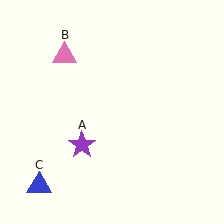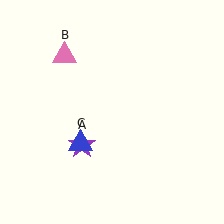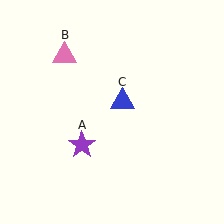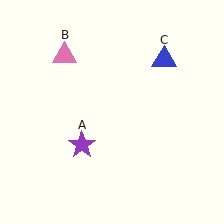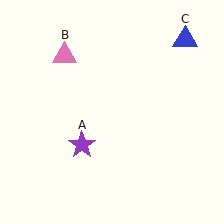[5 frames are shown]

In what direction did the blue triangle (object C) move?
The blue triangle (object C) moved up and to the right.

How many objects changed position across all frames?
1 object changed position: blue triangle (object C).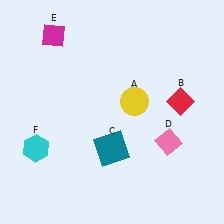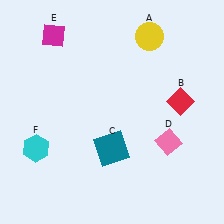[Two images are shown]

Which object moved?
The yellow circle (A) moved up.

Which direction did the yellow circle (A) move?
The yellow circle (A) moved up.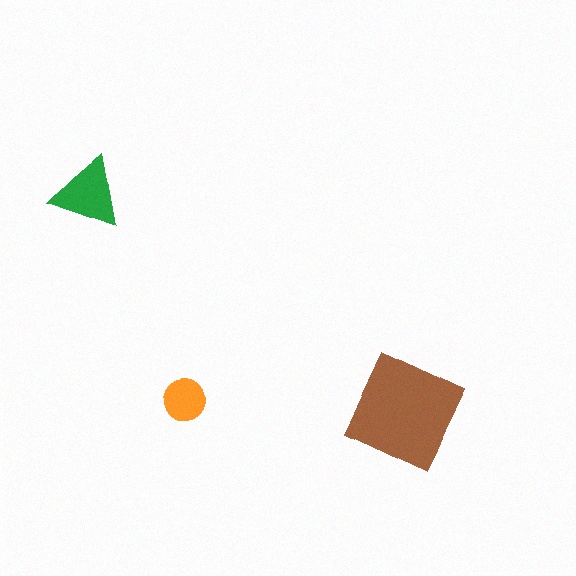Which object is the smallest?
The orange circle.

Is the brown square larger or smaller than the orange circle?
Larger.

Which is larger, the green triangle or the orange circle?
The green triangle.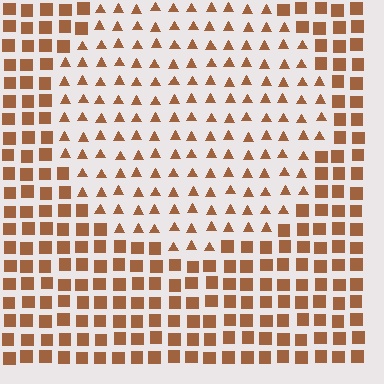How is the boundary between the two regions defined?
The boundary is defined by a change in element shape: triangles inside vs. squares outside. All elements share the same color and spacing.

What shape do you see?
I see a circle.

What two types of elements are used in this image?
The image uses triangles inside the circle region and squares outside it.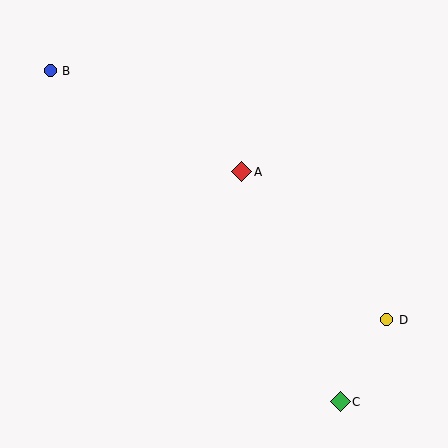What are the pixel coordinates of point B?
Point B is at (50, 71).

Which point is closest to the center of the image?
Point A at (242, 172) is closest to the center.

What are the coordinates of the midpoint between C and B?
The midpoint between C and B is at (195, 236).